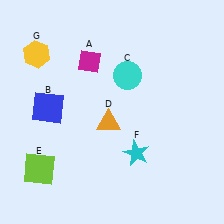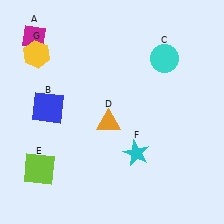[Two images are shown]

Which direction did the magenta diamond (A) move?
The magenta diamond (A) moved left.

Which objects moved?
The objects that moved are: the magenta diamond (A), the cyan circle (C).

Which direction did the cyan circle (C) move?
The cyan circle (C) moved right.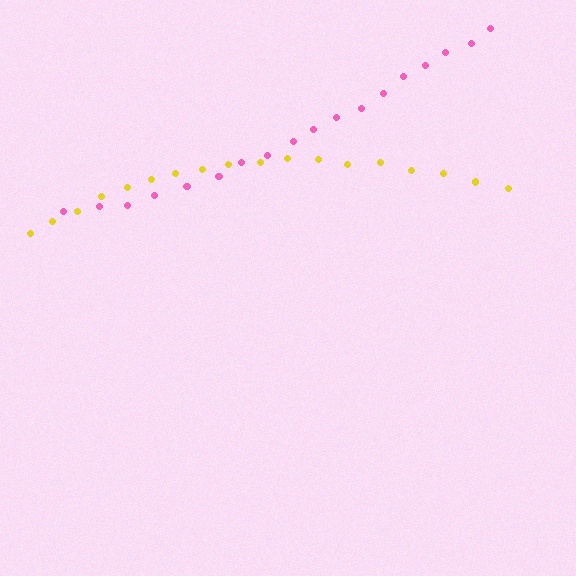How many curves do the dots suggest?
There are 2 distinct paths.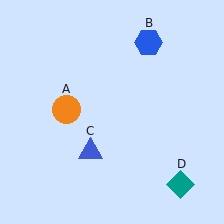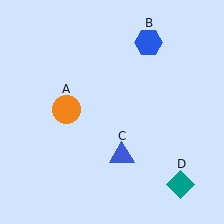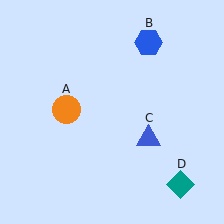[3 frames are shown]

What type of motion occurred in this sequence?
The blue triangle (object C) rotated counterclockwise around the center of the scene.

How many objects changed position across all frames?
1 object changed position: blue triangle (object C).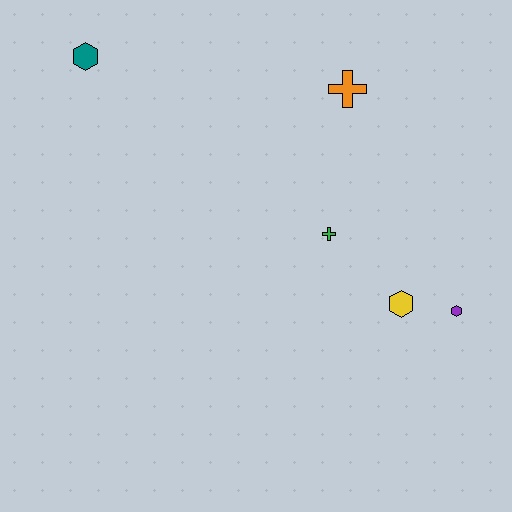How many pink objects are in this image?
There are no pink objects.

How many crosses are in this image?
There are 2 crosses.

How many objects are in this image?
There are 5 objects.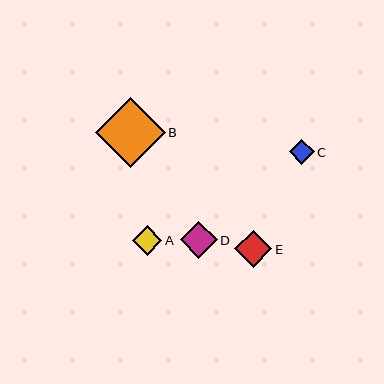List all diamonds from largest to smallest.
From largest to smallest: B, E, D, A, C.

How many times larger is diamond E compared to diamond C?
Diamond E is approximately 1.5 times the size of diamond C.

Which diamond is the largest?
Diamond B is the largest with a size of approximately 70 pixels.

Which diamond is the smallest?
Diamond C is the smallest with a size of approximately 25 pixels.